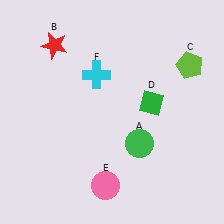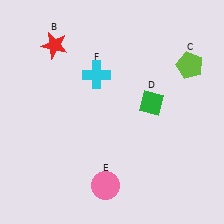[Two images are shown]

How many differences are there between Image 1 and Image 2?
There is 1 difference between the two images.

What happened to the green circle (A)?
The green circle (A) was removed in Image 2. It was in the bottom-right area of Image 1.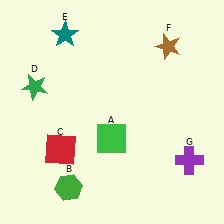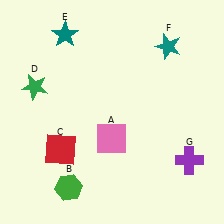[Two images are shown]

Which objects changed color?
A changed from green to pink. F changed from brown to teal.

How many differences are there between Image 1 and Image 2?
There are 2 differences between the two images.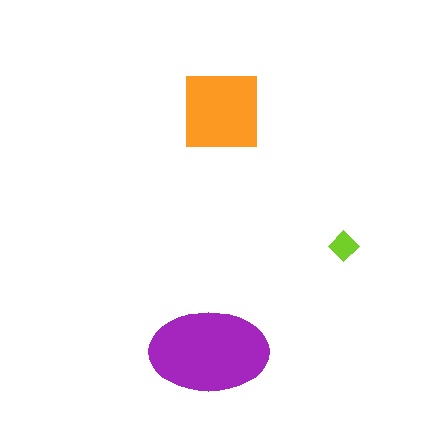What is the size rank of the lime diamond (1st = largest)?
3rd.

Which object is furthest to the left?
The purple ellipse is leftmost.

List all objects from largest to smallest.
The purple ellipse, the orange square, the lime diamond.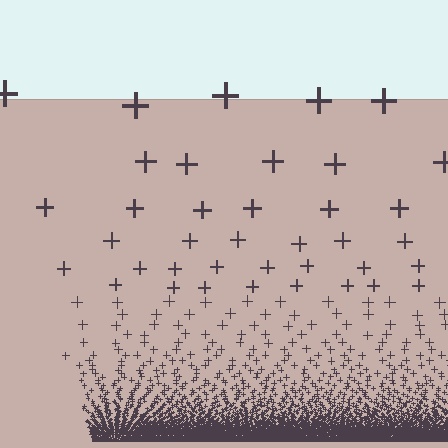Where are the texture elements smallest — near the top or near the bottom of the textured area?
Near the bottom.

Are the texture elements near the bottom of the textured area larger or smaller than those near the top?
Smaller. The gradient is inverted — elements near the bottom are smaller and denser.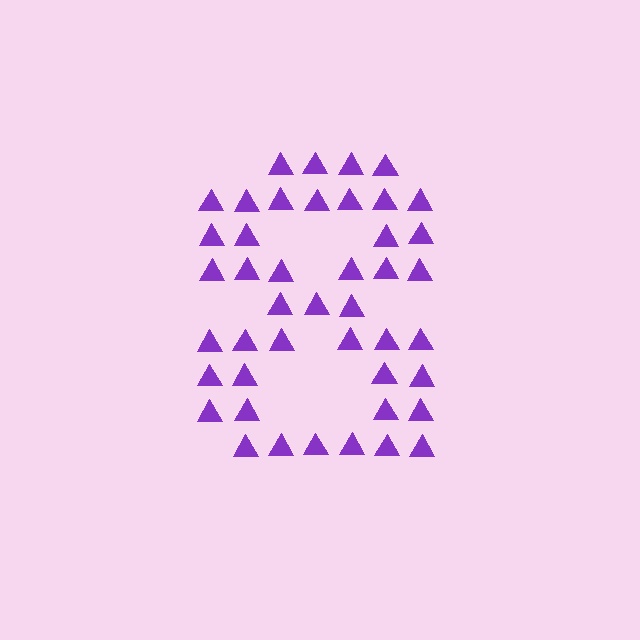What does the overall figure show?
The overall figure shows the digit 8.